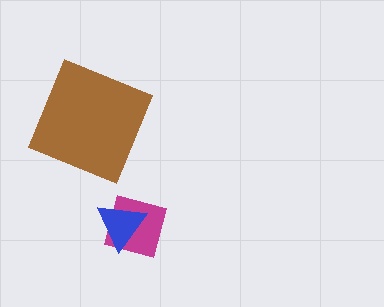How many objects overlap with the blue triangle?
1 object overlaps with the blue triangle.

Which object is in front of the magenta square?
The blue triangle is in front of the magenta square.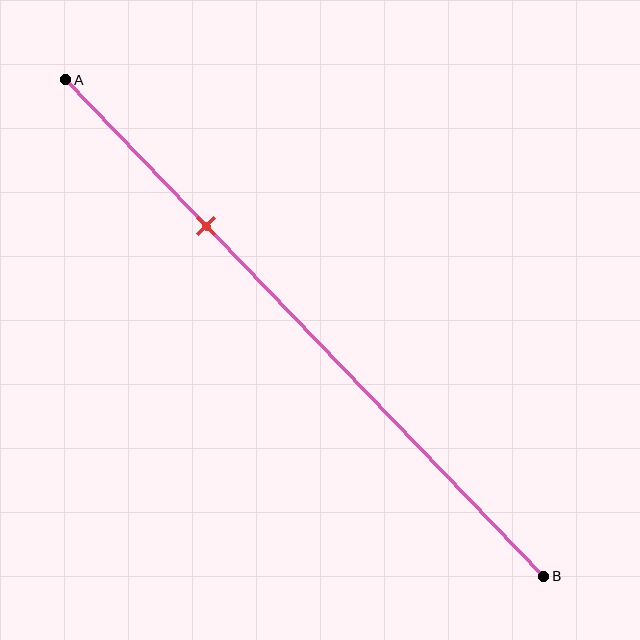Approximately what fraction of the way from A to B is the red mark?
The red mark is approximately 30% of the way from A to B.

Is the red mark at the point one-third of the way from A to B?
No, the mark is at about 30% from A, not at the 33% one-third point.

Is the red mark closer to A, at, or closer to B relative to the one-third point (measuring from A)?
The red mark is closer to point A than the one-third point of segment AB.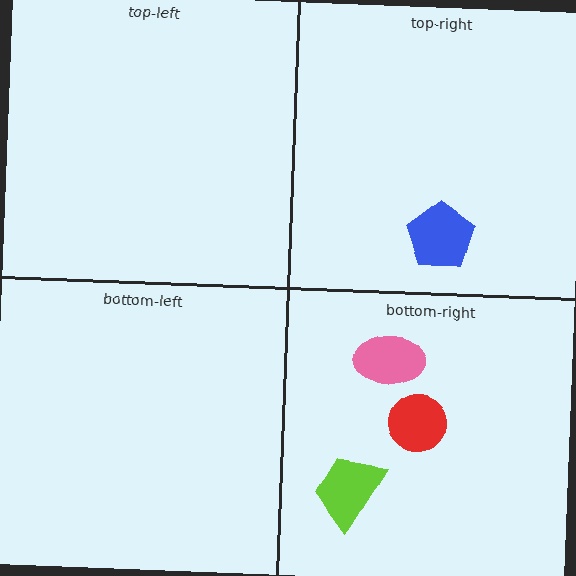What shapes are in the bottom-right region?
The red circle, the lime trapezoid, the pink ellipse.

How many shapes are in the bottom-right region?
3.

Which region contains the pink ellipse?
The bottom-right region.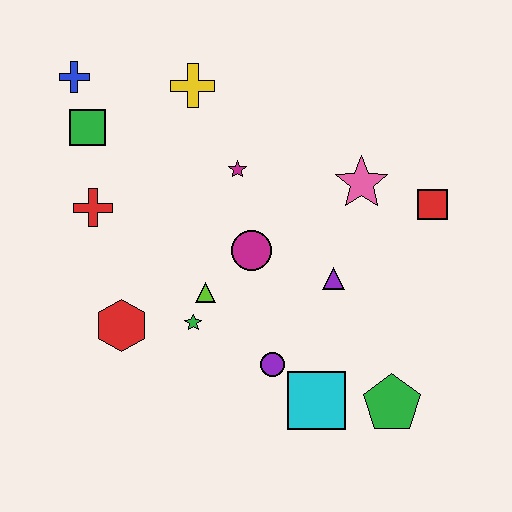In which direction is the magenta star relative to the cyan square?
The magenta star is above the cyan square.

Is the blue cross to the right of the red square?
No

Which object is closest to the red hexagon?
The green star is closest to the red hexagon.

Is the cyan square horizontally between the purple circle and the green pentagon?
Yes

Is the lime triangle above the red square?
No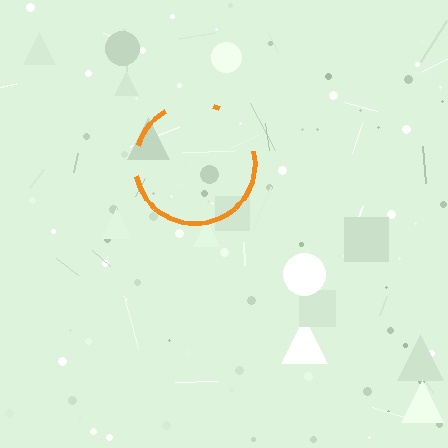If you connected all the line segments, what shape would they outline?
They would outline a circle.